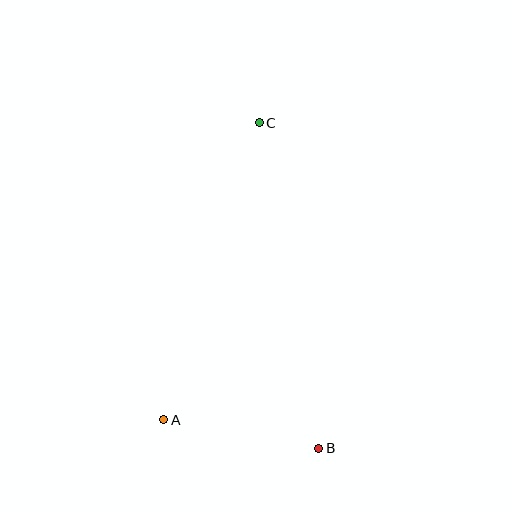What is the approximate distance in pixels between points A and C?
The distance between A and C is approximately 312 pixels.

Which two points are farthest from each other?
Points B and C are farthest from each other.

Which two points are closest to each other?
Points A and B are closest to each other.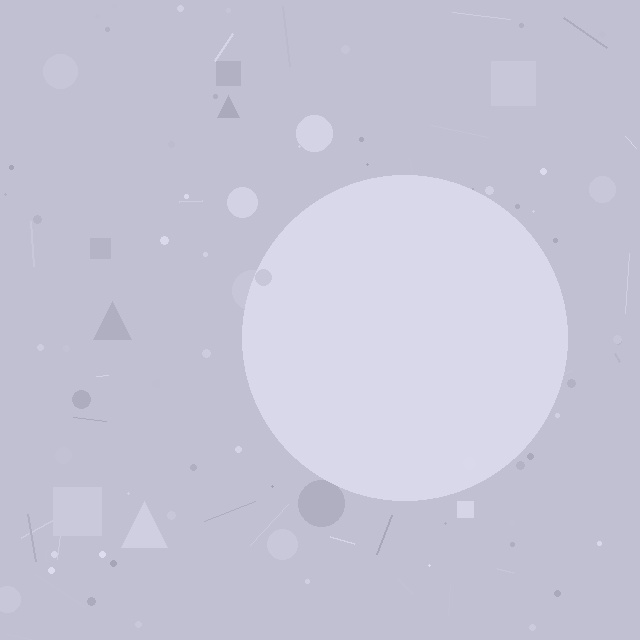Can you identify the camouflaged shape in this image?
The camouflaged shape is a circle.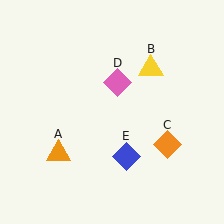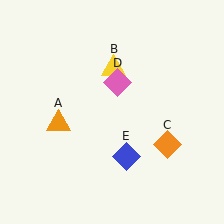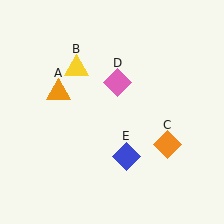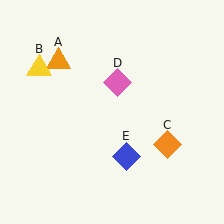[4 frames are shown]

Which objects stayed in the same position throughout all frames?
Orange diamond (object C) and pink diamond (object D) and blue diamond (object E) remained stationary.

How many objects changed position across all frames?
2 objects changed position: orange triangle (object A), yellow triangle (object B).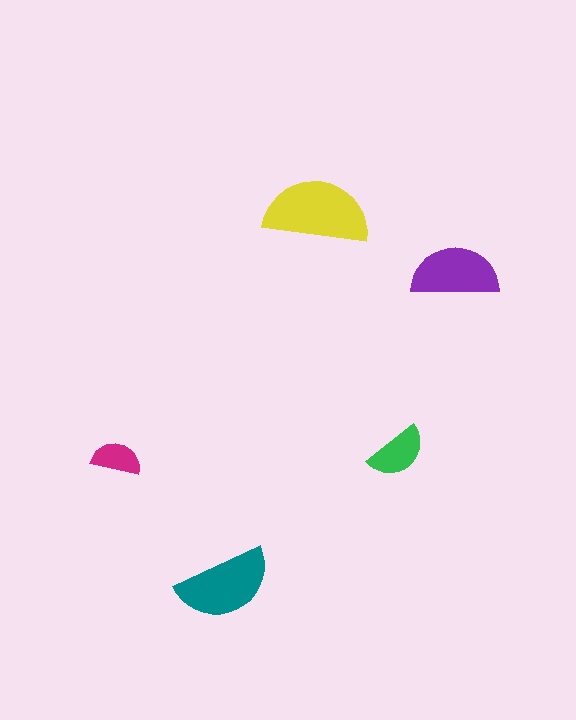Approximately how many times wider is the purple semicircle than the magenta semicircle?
About 2 times wider.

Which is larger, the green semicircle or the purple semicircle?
The purple one.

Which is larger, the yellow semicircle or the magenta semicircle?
The yellow one.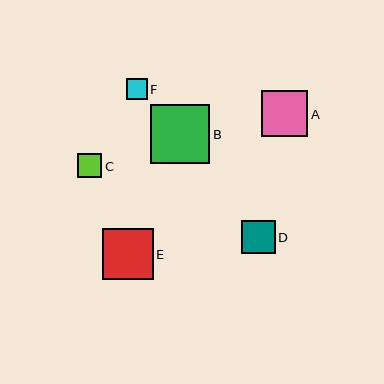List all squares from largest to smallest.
From largest to smallest: B, E, A, D, C, F.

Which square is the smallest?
Square F is the smallest with a size of approximately 21 pixels.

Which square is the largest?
Square B is the largest with a size of approximately 59 pixels.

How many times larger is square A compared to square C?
Square A is approximately 1.9 times the size of square C.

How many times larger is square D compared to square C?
Square D is approximately 1.4 times the size of square C.